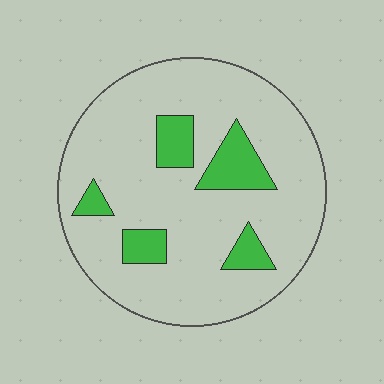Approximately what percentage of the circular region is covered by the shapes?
Approximately 15%.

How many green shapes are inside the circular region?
5.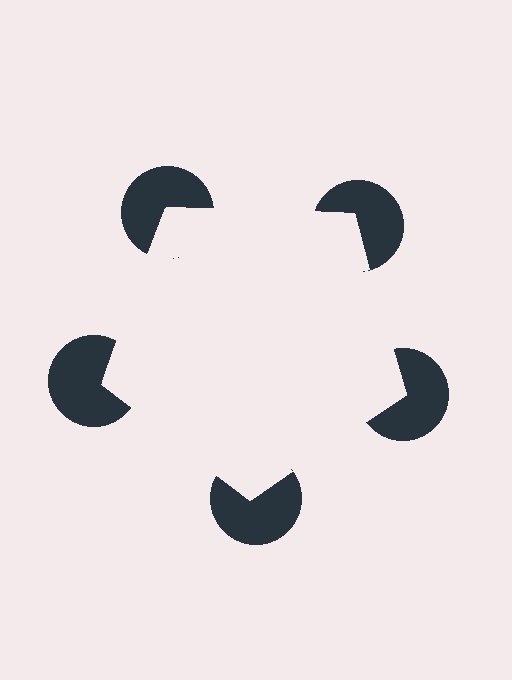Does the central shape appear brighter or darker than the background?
It typically appears slightly brighter than the background, even though no actual brightness change is drawn.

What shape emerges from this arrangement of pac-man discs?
An illusory pentagon — its edges are inferred from the aligned wedge cuts in the pac-man discs, not physically drawn.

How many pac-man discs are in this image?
There are 5 — one at each vertex of the illusory pentagon.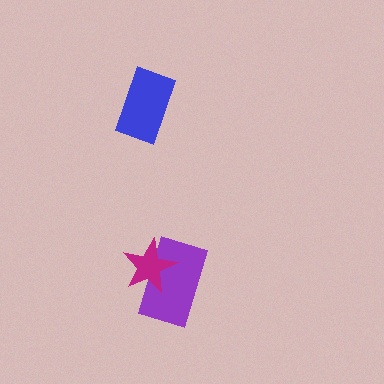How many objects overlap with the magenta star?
1 object overlaps with the magenta star.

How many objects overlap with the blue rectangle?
0 objects overlap with the blue rectangle.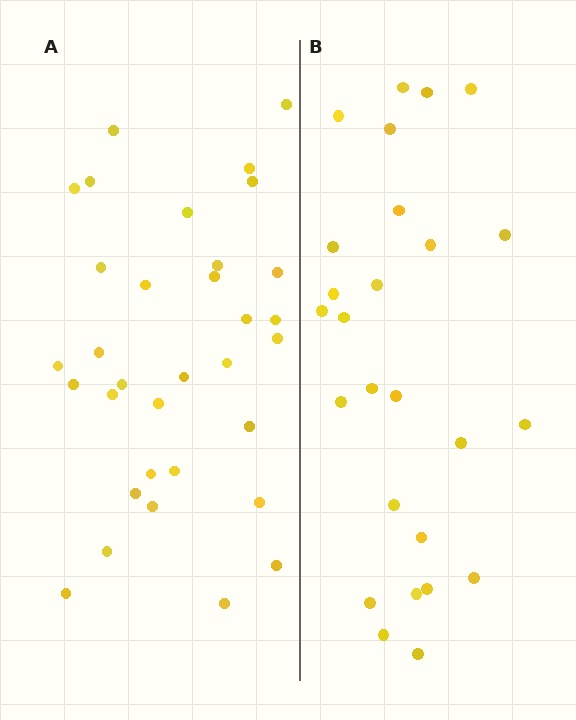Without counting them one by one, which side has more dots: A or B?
Region A (the left region) has more dots.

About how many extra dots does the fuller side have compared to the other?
Region A has roughly 8 or so more dots than region B.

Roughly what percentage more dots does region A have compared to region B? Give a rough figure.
About 25% more.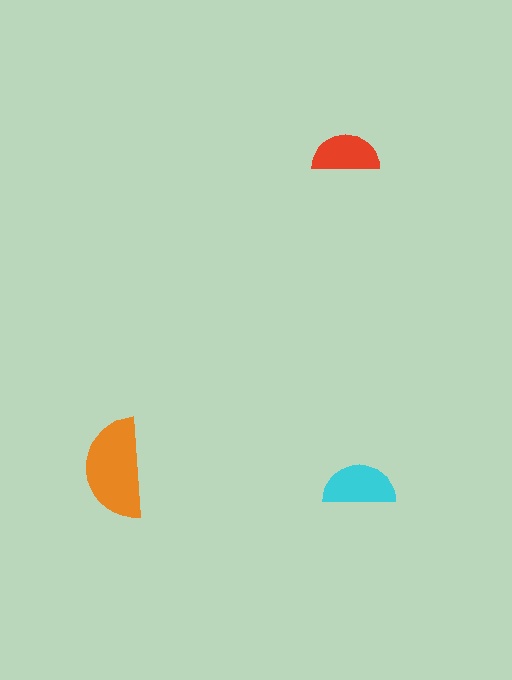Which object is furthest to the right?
The cyan semicircle is rightmost.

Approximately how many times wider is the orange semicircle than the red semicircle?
About 1.5 times wider.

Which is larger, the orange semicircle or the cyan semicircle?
The orange one.